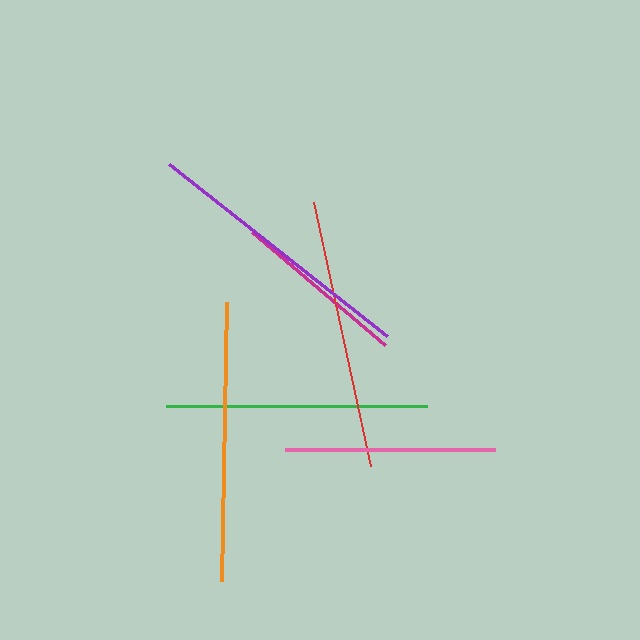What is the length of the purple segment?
The purple segment is approximately 278 pixels long.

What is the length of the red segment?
The red segment is approximately 270 pixels long.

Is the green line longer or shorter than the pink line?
The green line is longer than the pink line.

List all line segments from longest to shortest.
From longest to shortest: orange, purple, red, green, pink, magenta.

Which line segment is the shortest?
The magenta line is the shortest at approximately 175 pixels.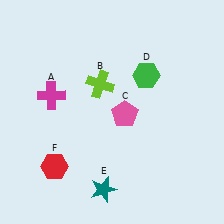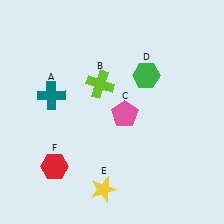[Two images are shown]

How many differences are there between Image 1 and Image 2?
There are 2 differences between the two images.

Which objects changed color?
A changed from magenta to teal. E changed from teal to yellow.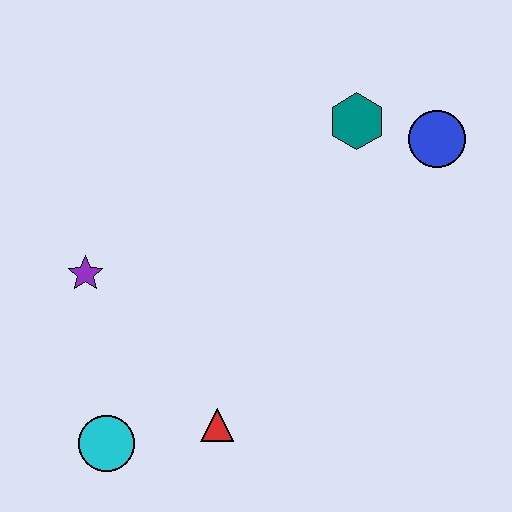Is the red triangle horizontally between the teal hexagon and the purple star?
Yes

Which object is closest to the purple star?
The cyan circle is closest to the purple star.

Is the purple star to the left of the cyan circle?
Yes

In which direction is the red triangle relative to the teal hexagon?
The red triangle is below the teal hexagon.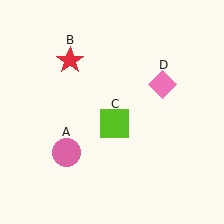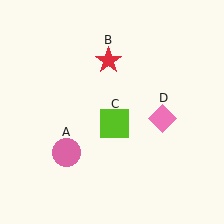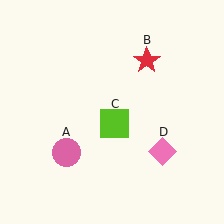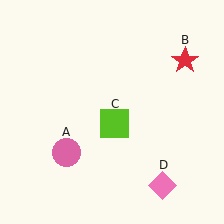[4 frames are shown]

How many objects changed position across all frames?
2 objects changed position: red star (object B), pink diamond (object D).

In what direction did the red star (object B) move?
The red star (object B) moved right.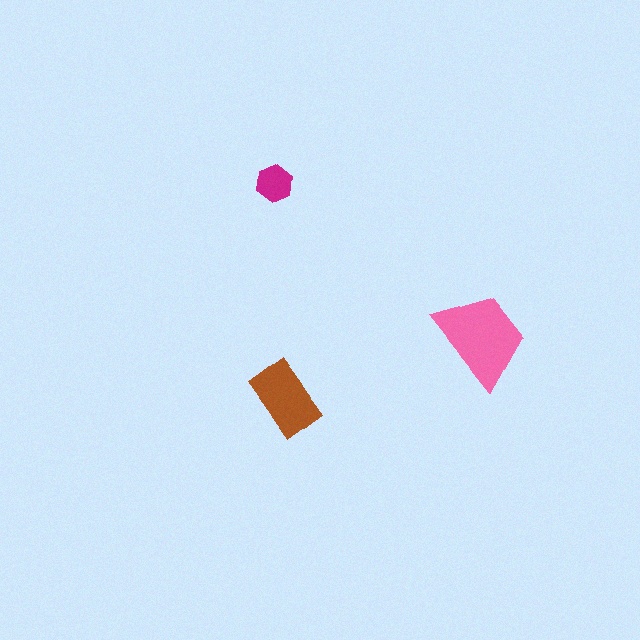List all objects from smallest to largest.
The magenta hexagon, the brown rectangle, the pink trapezoid.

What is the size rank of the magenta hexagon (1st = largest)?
3rd.